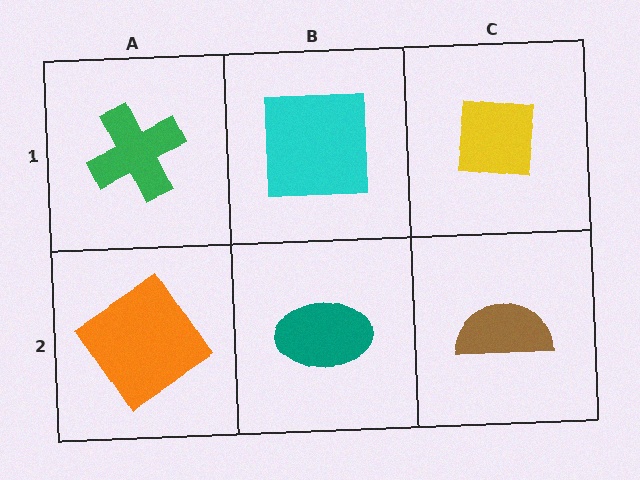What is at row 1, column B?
A cyan square.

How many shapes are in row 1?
3 shapes.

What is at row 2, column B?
A teal ellipse.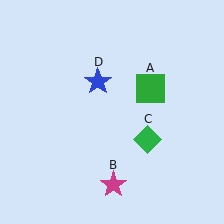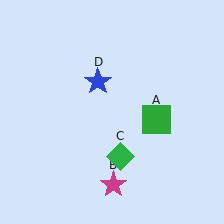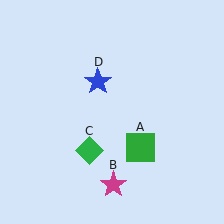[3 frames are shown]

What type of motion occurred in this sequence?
The green square (object A), green diamond (object C) rotated clockwise around the center of the scene.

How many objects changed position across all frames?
2 objects changed position: green square (object A), green diamond (object C).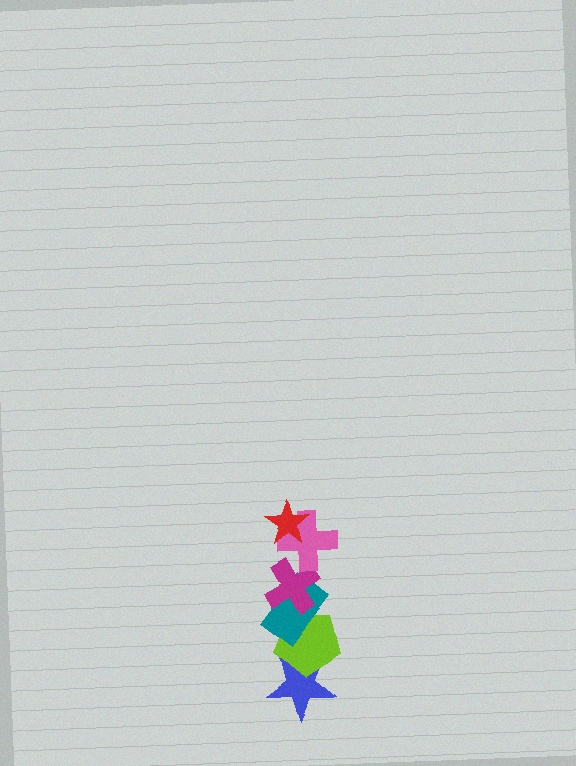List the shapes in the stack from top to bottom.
From top to bottom: the red star, the pink cross, the magenta cross, the teal rectangle, the lime pentagon, the blue star.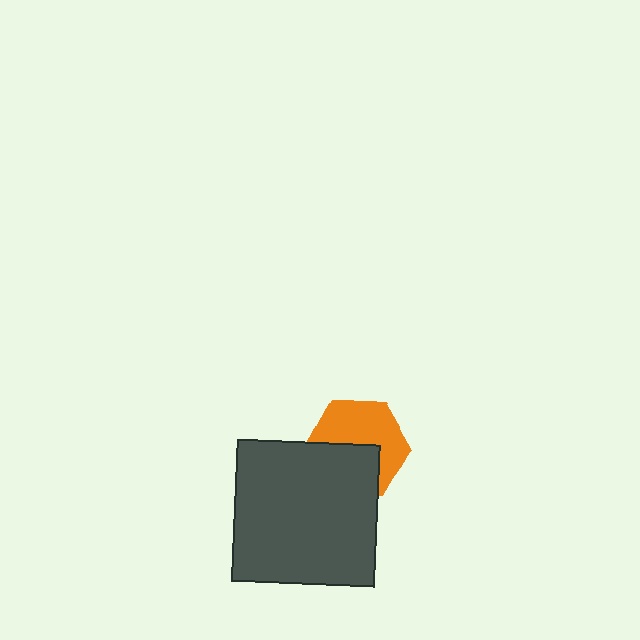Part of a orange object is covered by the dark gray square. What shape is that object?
It is a hexagon.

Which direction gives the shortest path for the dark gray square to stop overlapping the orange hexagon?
Moving down gives the shortest separation.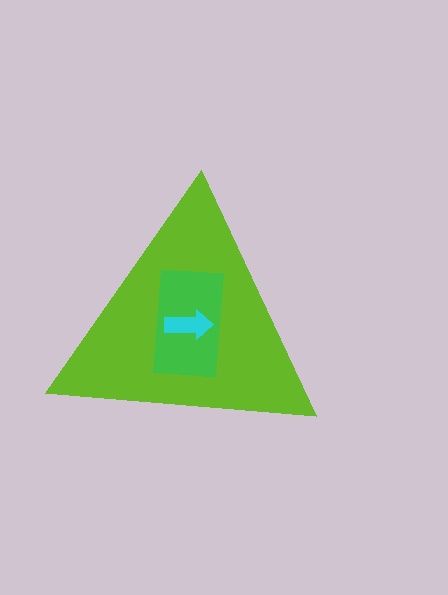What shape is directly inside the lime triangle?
The green rectangle.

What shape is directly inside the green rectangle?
The cyan arrow.